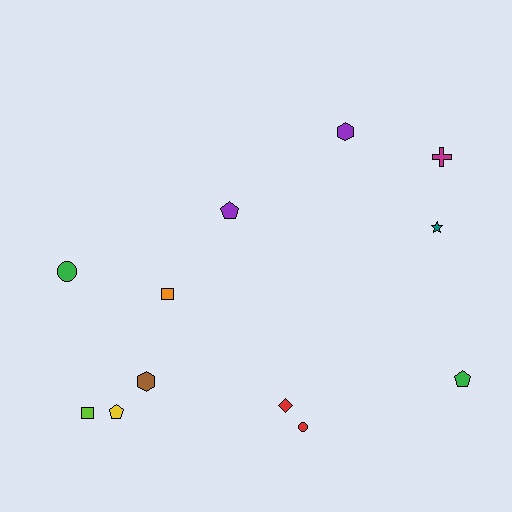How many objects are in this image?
There are 12 objects.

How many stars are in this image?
There is 1 star.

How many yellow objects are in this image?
There is 1 yellow object.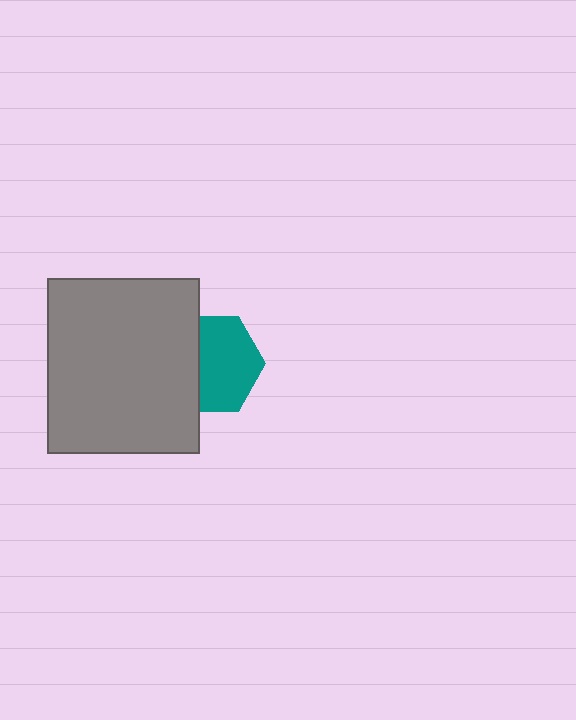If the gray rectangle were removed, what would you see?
You would see the complete teal hexagon.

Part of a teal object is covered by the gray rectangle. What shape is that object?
It is a hexagon.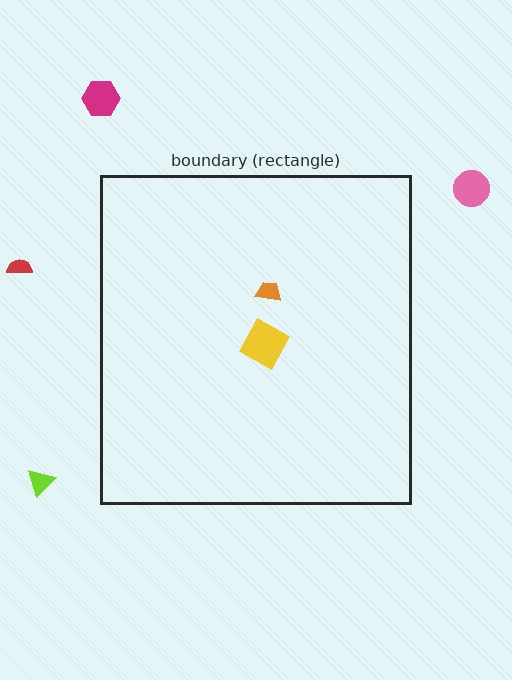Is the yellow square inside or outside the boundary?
Inside.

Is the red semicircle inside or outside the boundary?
Outside.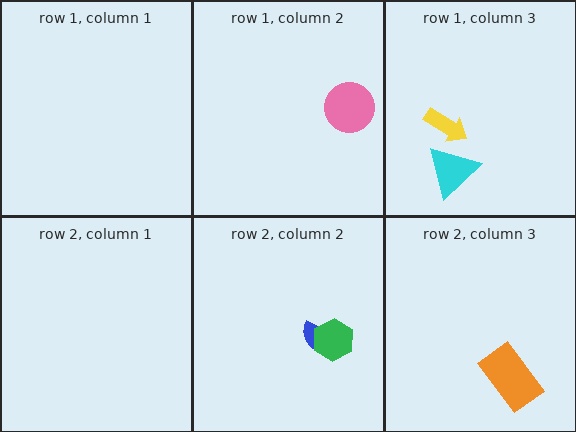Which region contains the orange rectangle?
The row 2, column 3 region.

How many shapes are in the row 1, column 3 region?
2.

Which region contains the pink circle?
The row 1, column 2 region.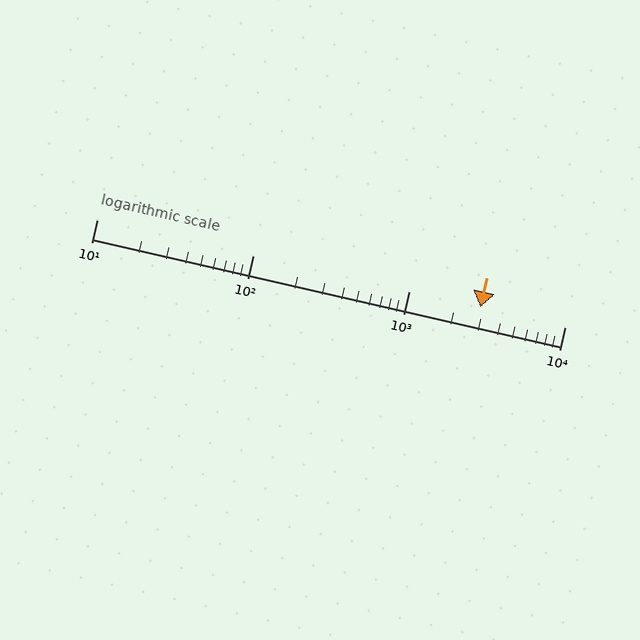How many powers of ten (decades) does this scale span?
The scale spans 3 decades, from 10 to 10000.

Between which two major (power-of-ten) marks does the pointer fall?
The pointer is between 1000 and 10000.